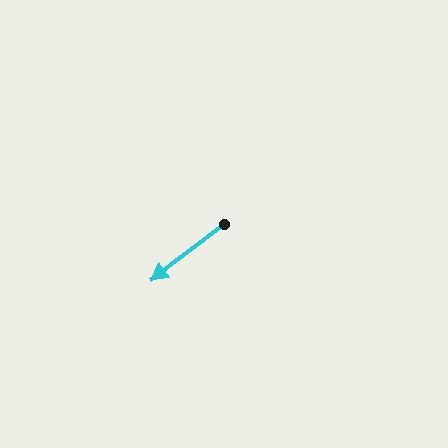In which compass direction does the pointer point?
Southwest.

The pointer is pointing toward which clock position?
Roughly 8 o'clock.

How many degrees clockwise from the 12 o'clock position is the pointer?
Approximately 233 degrees.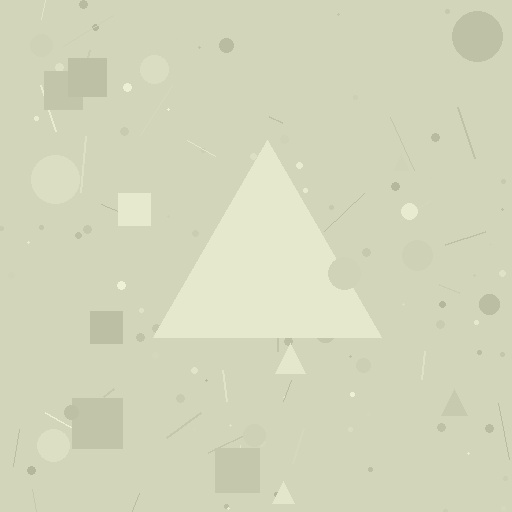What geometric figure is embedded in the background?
A triangle is embedded in the background.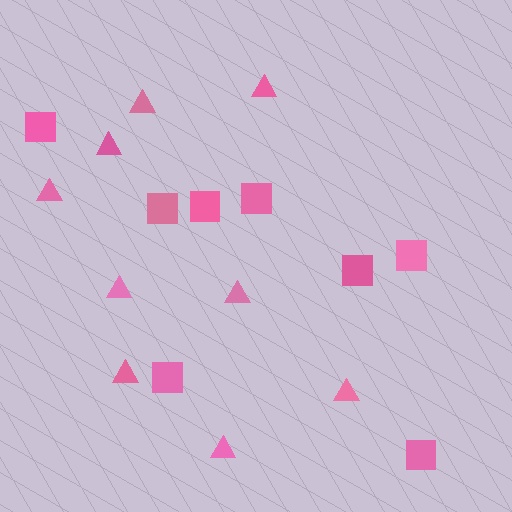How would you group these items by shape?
There are 2 groups: one group of triangles (9) and one group of squares (8).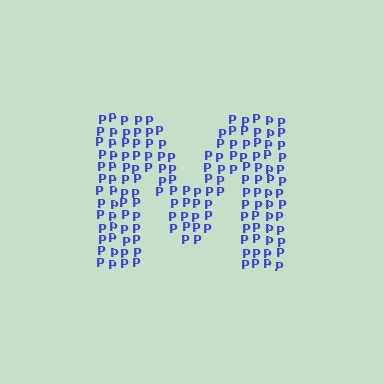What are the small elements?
The small elements are letter P's.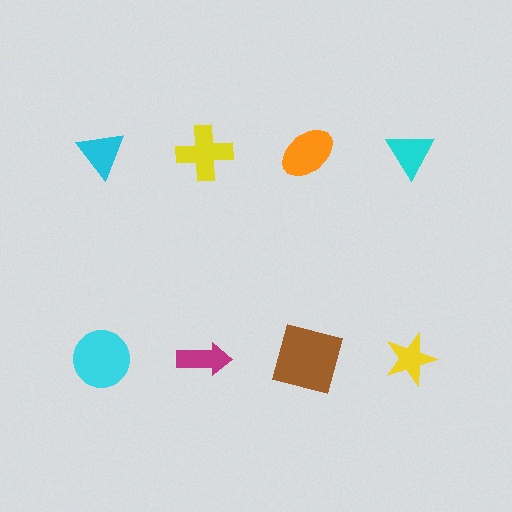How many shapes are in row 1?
4 shapes.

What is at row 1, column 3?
An orange ellipse.